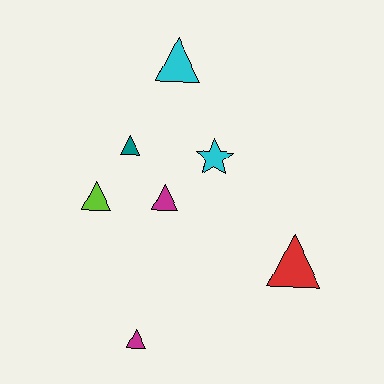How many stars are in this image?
There is 1 star.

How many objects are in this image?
There are 7 objects.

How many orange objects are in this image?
There are no orange objects.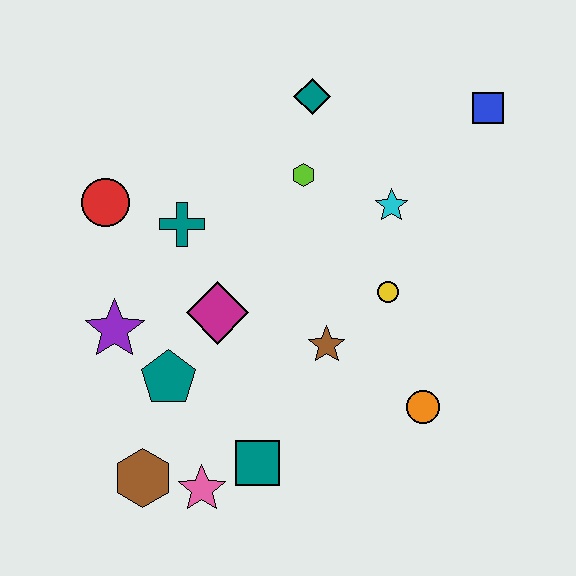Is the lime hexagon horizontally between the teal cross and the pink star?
No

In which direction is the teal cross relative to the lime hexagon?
The teal cross is to the left of the lime hexagon.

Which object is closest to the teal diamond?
The lime hexagon is closest to the teal diamond.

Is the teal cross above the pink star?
Yes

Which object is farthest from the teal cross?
The blue square is farthest from the teal cross.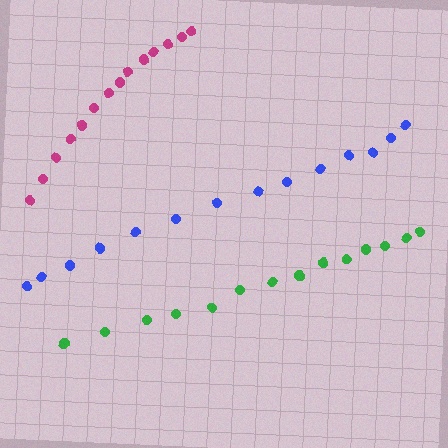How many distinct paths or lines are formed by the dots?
There are 3 distinct paths.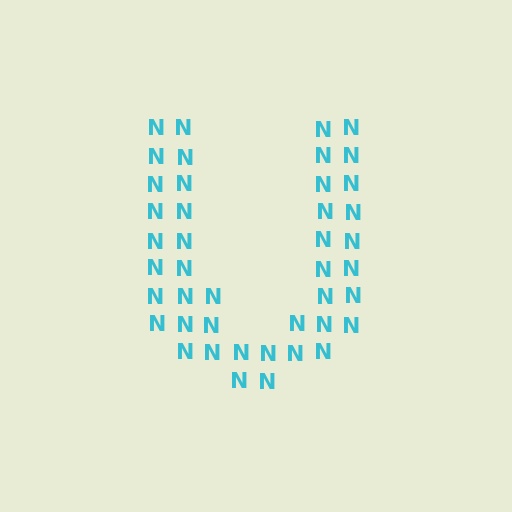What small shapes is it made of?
It is made of small letter N's.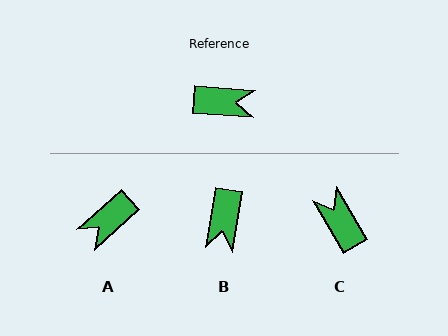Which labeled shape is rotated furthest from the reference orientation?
A, about 134 degrees away.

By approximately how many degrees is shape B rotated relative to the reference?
Approximately 95 degrees clockwise.